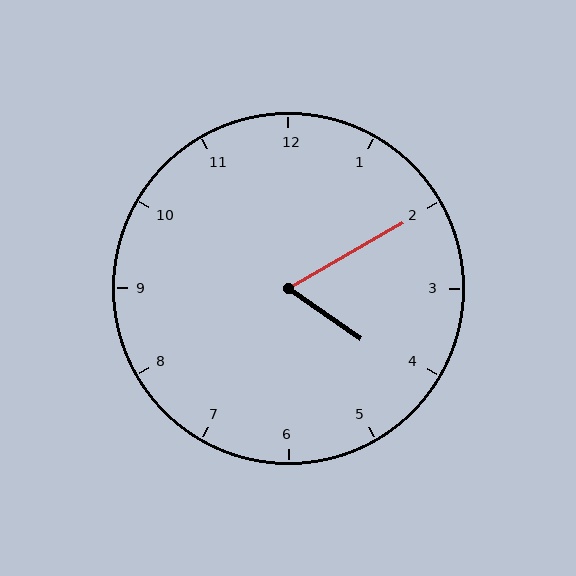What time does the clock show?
4:10.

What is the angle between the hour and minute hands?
Approximately 65 degrees.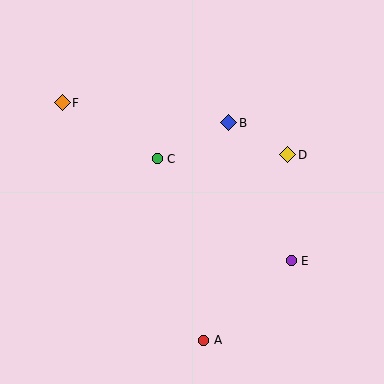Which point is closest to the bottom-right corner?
Point E is closest to the bottom-right corner.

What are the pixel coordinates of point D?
Point D is at (288, 155).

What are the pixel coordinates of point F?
Point F is at (62, 103).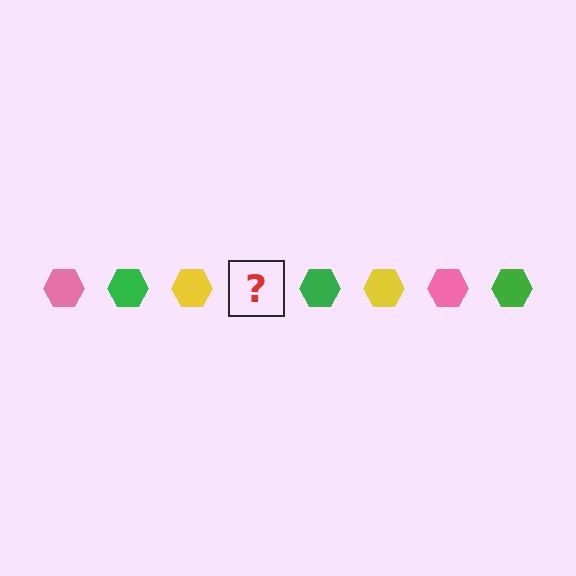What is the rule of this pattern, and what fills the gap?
The rule is that the pattern cycles through pink, green, yellow hexagons. The gap should be filled with a pink hexagon.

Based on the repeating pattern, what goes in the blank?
The blank should be a pink hexagon.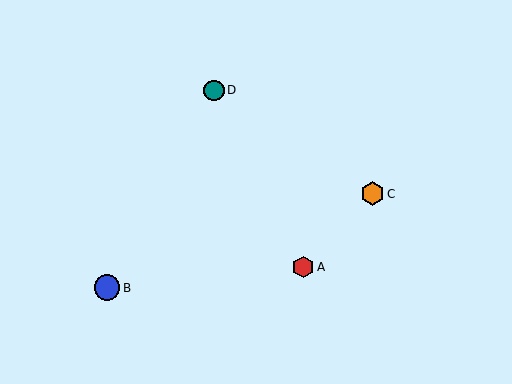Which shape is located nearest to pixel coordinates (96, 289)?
The blue circle (labeled B) at (107, 288) is nearest to that location.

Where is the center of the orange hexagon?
The center of the orange hexagon is at (372, 194).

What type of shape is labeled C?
Shape C is an orange hexagon.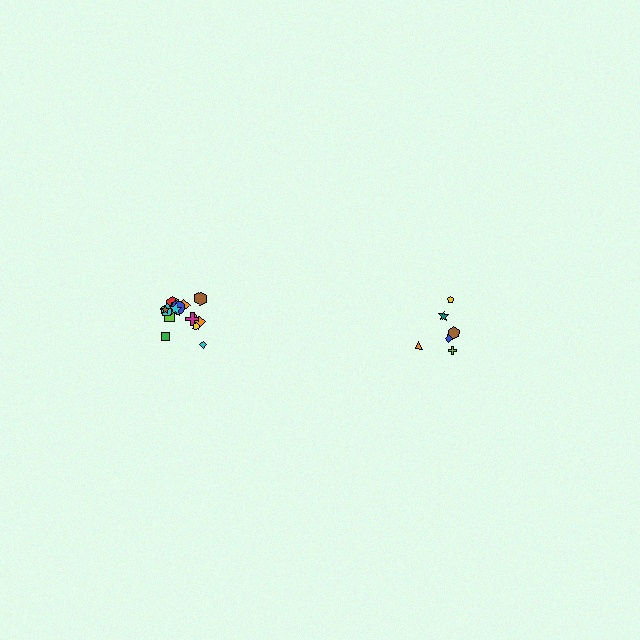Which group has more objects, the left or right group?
The left group.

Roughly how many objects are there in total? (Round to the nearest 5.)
Roughly 20 objects in total.